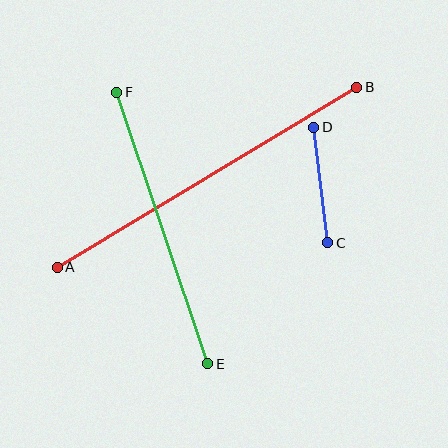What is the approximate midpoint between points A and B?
The midpoint is at approximately (207, 177) pixels.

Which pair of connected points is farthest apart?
Points A and B are farthest apart.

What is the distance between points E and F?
The distance is approximately 287 pixels.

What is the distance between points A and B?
The distance is approximately 350 pixels.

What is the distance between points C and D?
The distance is approximately 116 pixels.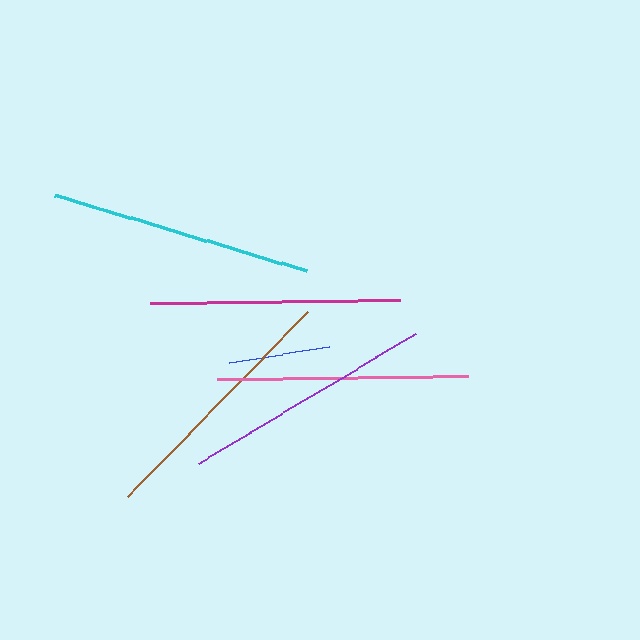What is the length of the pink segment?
The pink segment is approximately 251 pixels long.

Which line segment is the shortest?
The blue line is the shortest at approximately 102 pixels.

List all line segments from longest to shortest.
From longest to shortest: cyan, brown, purple, pink, magenta, blue.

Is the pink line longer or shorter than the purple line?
The purple line is longer than the pink line.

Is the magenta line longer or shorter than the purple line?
The purple line is longer than the magenta line.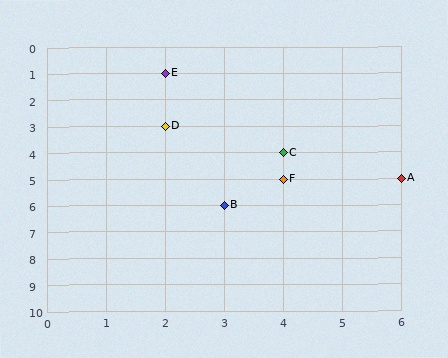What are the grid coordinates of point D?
Point D is at grid coordinates (2, 3).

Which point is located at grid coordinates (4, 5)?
Point F is at (4, 5).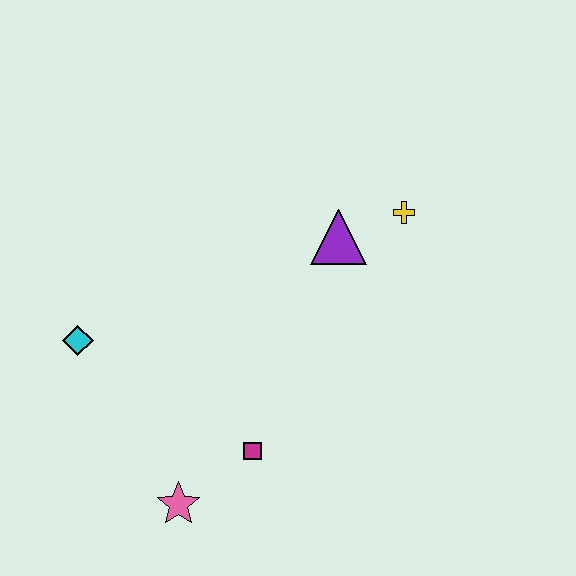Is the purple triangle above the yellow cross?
No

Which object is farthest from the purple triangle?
The pink star is farthest from the purple triangle.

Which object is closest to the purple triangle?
The yellow cross is closest to the purple triangle.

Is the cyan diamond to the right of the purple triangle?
No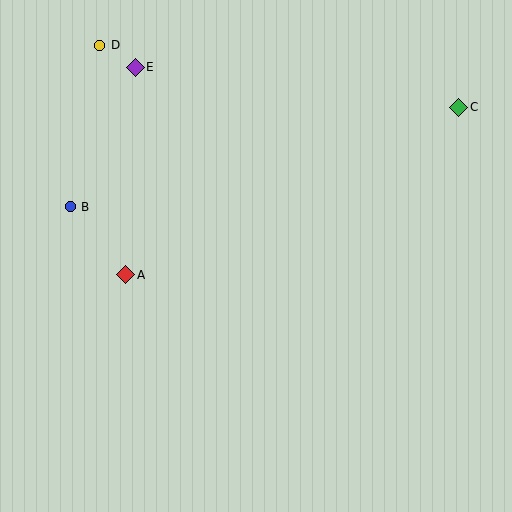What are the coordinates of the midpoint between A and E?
The midpoint between A and E is at (130, 171).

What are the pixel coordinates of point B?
Point B is at (70, 207).